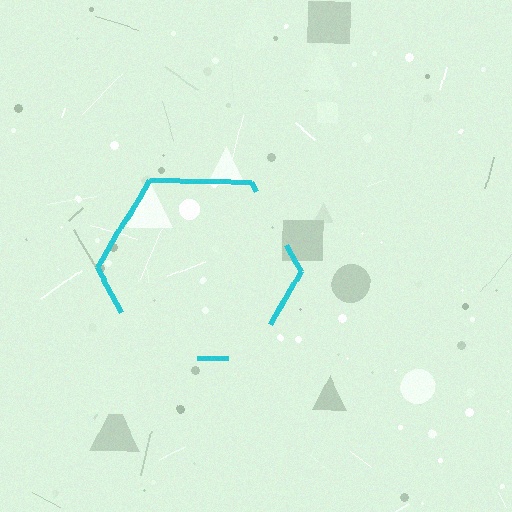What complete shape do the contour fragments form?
The contour fragments form a hexagon.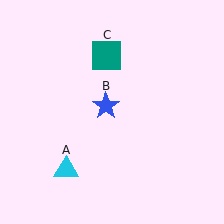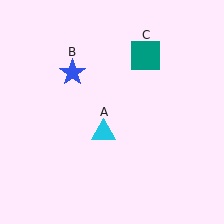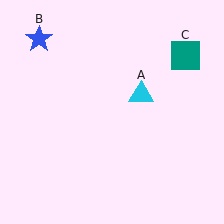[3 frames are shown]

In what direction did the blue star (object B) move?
The blue star (object B) moved up and to the left.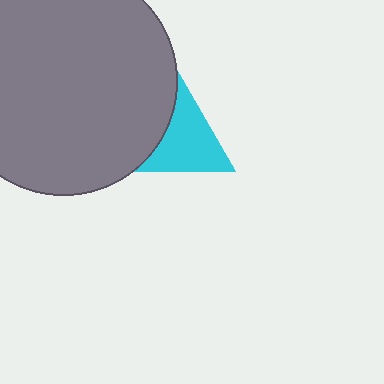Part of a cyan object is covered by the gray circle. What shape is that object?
It is a triangle.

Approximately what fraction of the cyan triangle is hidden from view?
Roughly 43% of the cyan triangle is hidden behind the gray circle.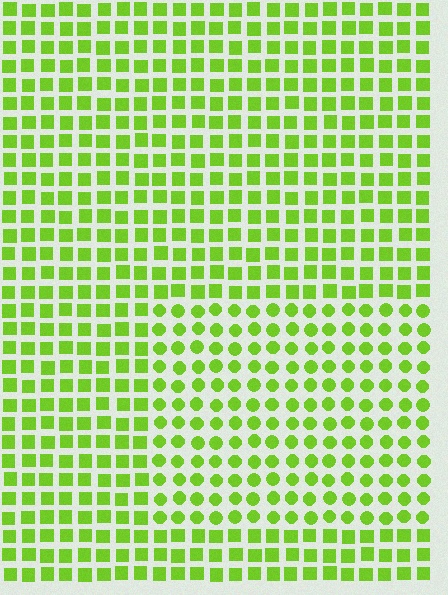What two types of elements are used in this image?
The image uses circles inside the rectangle region and squares outside it.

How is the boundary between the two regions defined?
The boundary is defined by a change in element shape: circles inside vs. squares outside. All elements share the same color and spacing.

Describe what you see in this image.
The image is filled with small lime elements arranged in a uniform grid. A rectangle-shaped region contains circles, while the surrounding area contains squares. The boundary is defined purely by the change in element shape.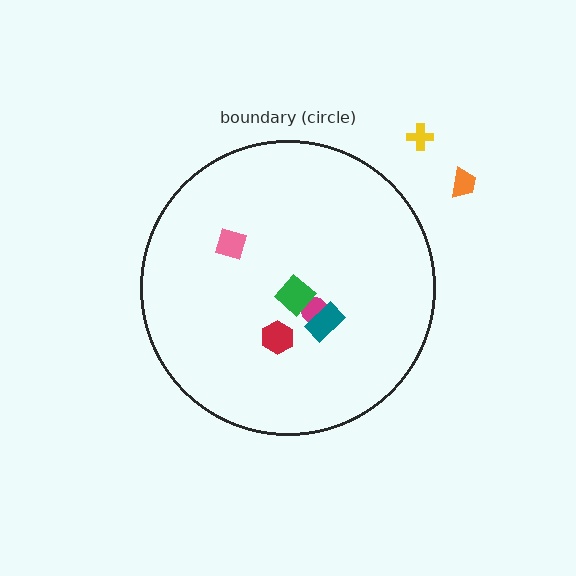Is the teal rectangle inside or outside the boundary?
Inside.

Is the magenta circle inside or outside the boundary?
Inside.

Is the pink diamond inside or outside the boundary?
Inside.